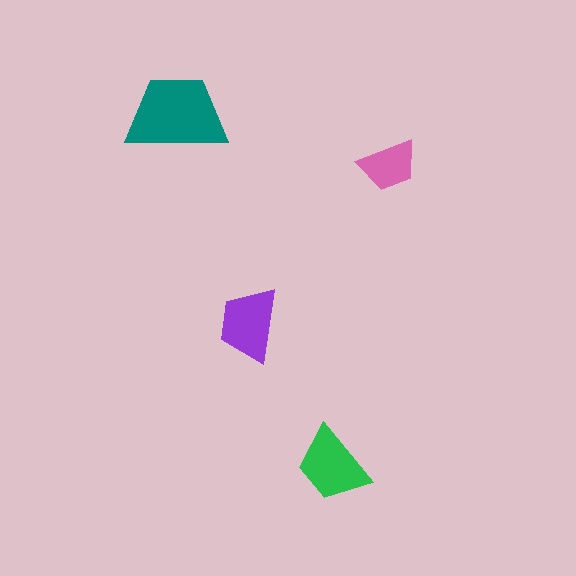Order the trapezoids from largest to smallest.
the teal one, the green one, the purple one, the pink one.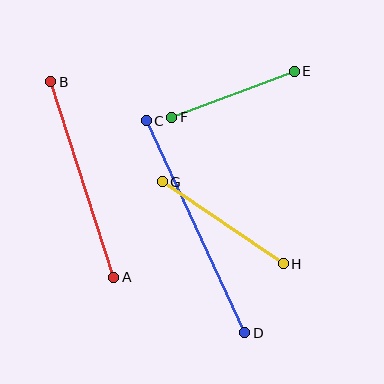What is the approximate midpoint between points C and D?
The midpoint is at approximately (196, 227) pixels.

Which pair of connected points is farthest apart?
Points C and D are farthest apart.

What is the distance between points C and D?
The distance is approximately 234 pixels.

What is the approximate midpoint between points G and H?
The midpoint is at approximately (223, 223) pixels.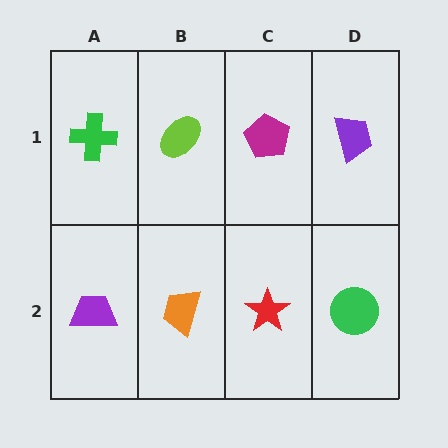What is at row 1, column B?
A lime ellipse.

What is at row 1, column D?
A purple trapezoid.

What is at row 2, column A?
A purple trapezoid.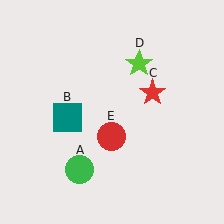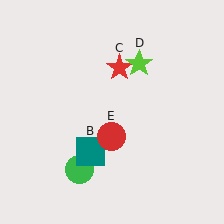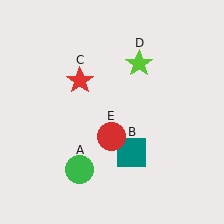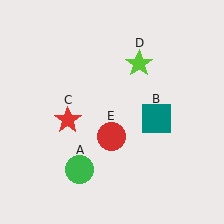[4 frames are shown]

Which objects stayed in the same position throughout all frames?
Green circle (object A) and lime star (object D) and red circle (object E) remained stationary.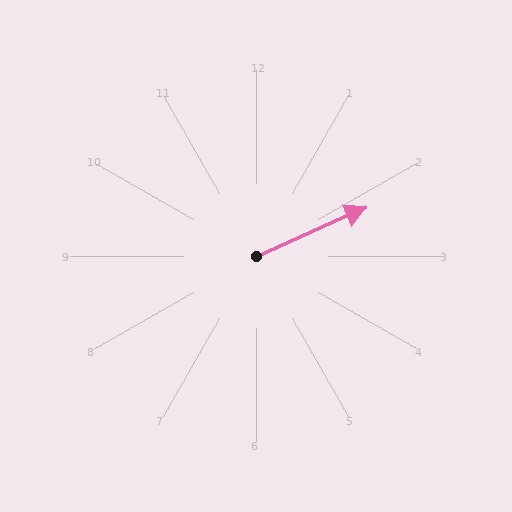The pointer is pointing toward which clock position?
Roughly 2 o'clock.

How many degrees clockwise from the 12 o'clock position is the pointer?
Approximately 66 degrees.